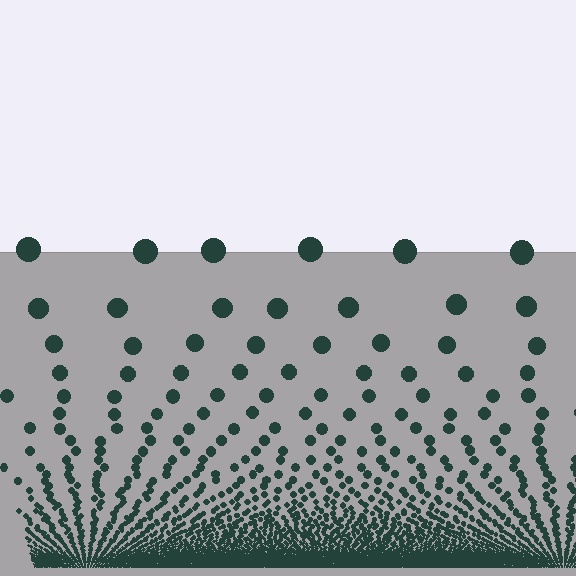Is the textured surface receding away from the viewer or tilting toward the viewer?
The surface appears to tilt toward the viewer. Texture elements get larger and sparser toward the top.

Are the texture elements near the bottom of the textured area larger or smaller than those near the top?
Smaller. The gradient is inverted — elements near the bottom are smaller and denser.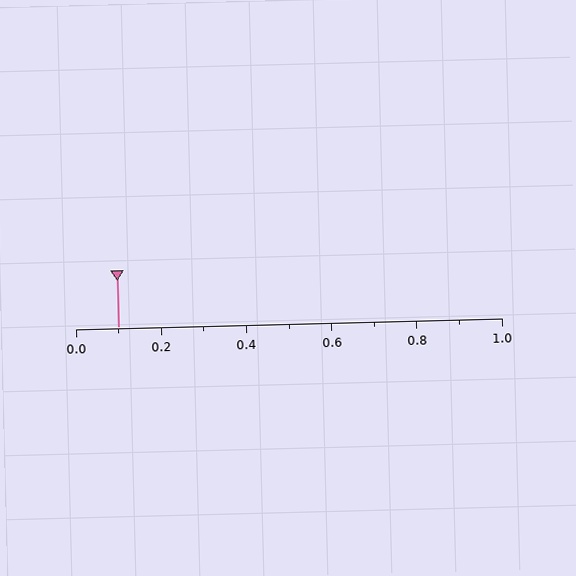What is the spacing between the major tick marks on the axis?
The major ticks are spaced 0.2 apart.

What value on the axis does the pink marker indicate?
The marker indicates approximately 0.1.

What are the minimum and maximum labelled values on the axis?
The axis runs from 0.0 to 1.0.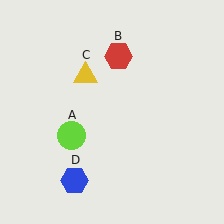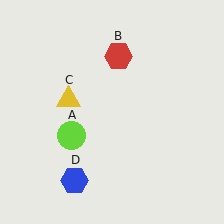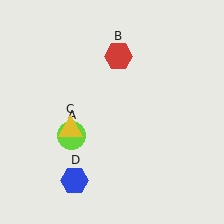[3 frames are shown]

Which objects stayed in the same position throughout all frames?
Lime circle (object A) and red hexagon (object B) and blue hexagon (object D) remained stationary.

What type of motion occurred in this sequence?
The yellow triangle (object C) rotated counterclockwise around the center of the scene.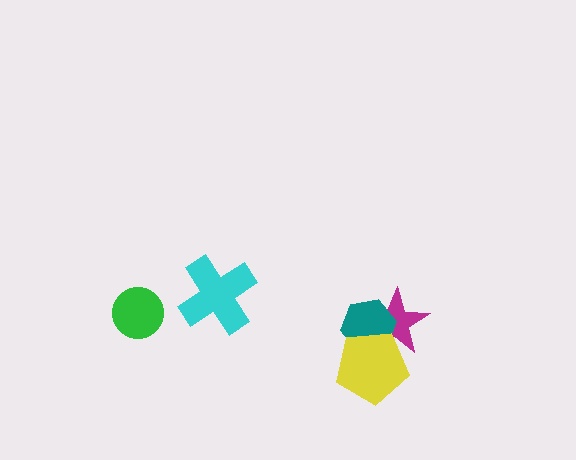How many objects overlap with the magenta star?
2 objects overlap with the magenta star.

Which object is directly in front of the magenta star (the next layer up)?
The teal hexagon is directly in front of the magenta star.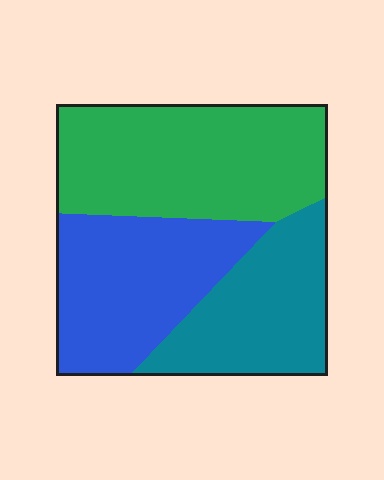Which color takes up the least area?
Teal, at roughly 25%.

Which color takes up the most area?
Green, at roughly 40%.